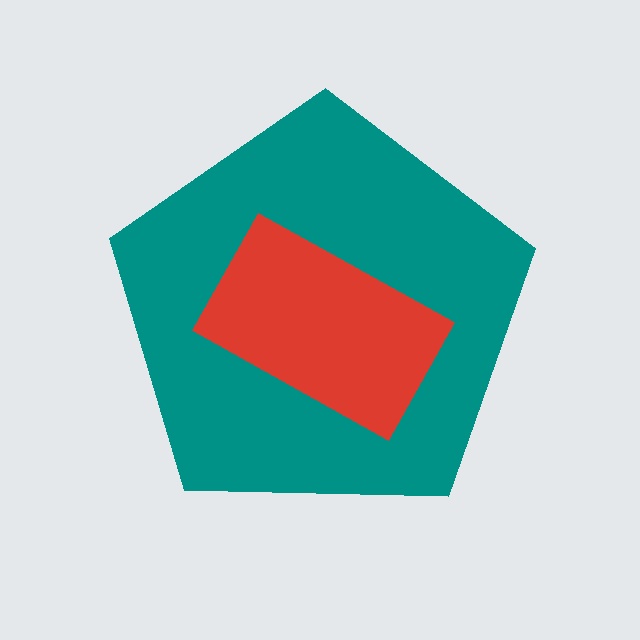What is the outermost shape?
The teal pentagon.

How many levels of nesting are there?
2.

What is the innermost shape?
The red rectangle.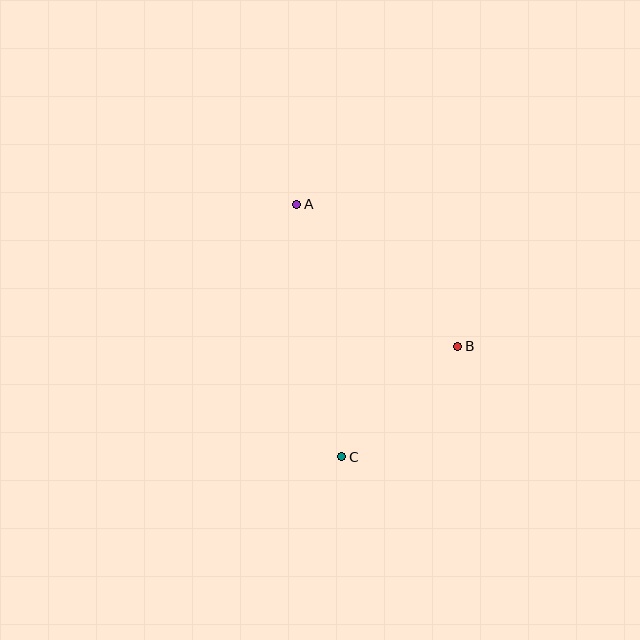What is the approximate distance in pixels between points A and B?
The distance between A and B is approximately 215 pixels.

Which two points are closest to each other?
Points B and C are closest to each other.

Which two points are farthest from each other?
Points A and C are farthest from each other.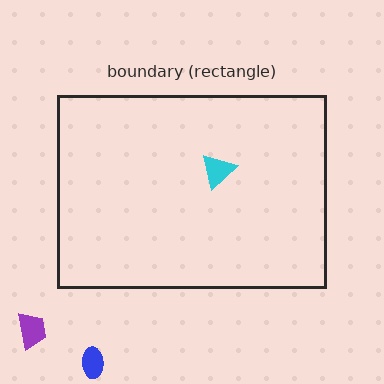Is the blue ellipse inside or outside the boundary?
Outside.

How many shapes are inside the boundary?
1 inside, 2 outside.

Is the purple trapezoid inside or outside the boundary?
Outside.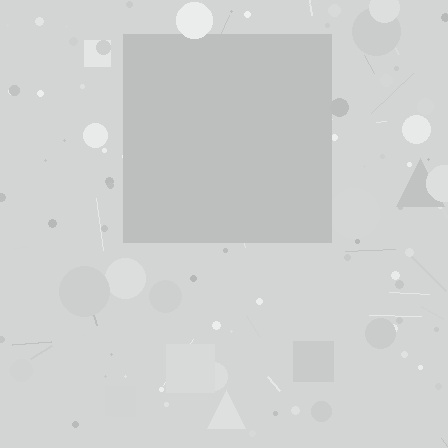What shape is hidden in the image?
A square is hidden in the image.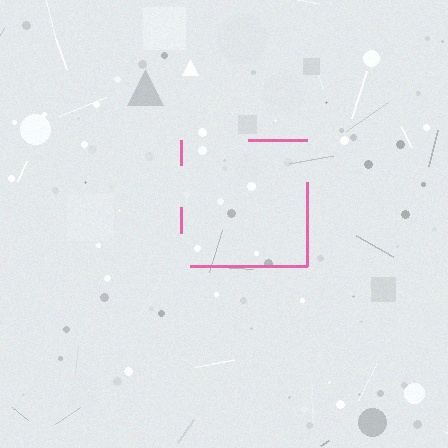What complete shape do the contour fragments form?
The contour fragments form a square.